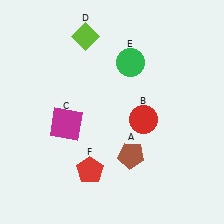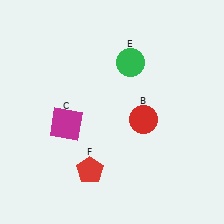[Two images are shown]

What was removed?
The brown pentagon (A), the lime diamond (D) were removed in Image 2.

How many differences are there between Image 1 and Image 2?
There are 2 differences between the two images.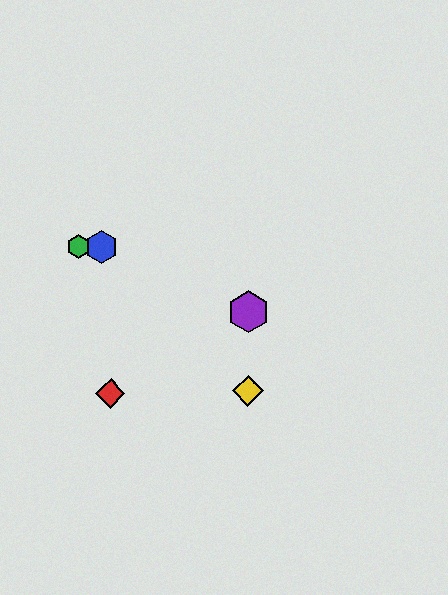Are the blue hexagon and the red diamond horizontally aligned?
No, the blue hexagon is at y≈247 and the red diamond is at y≈394.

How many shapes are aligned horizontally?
2 shapes (the blue hexagon, the green hexagon) are aligned horizontally.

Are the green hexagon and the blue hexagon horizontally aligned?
Yes, both are at y≈247.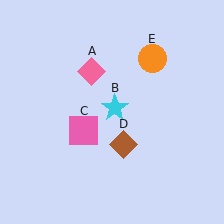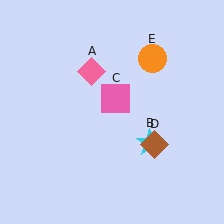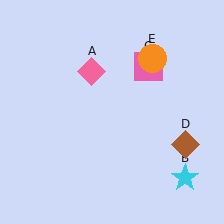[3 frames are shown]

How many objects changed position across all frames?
3 objects changed position: cyan star (object B), pink square (object C), brown diamond (object D).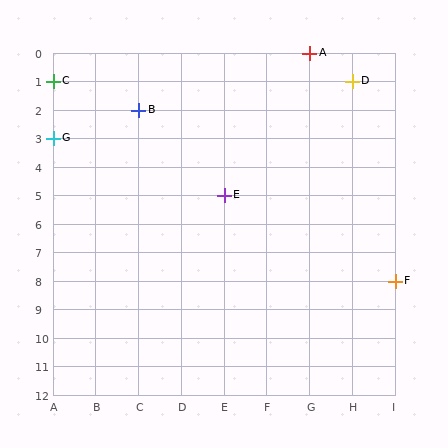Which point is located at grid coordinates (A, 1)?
Point C is at (A, 1).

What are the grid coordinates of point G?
Point G is at grid coordinates (A, 3).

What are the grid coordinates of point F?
Point F is at grid coordinates (I, 8).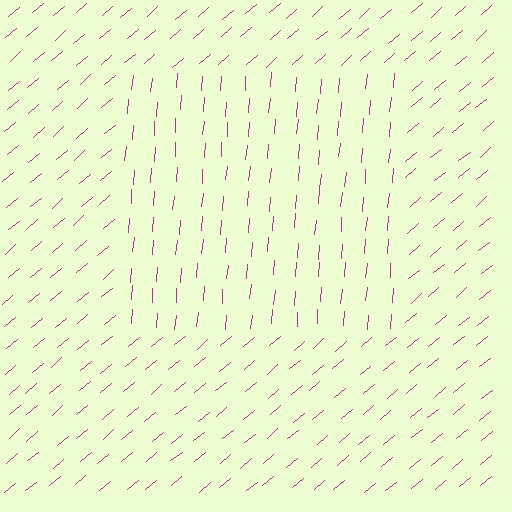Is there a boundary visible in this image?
Yes, there is a texture boundary formed by a change in line orientation.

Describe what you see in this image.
The image is filled with small magenta line segments. A rectangle region in the image has lines oriented differently from the surrounding lines, creating a visible texture boundary.